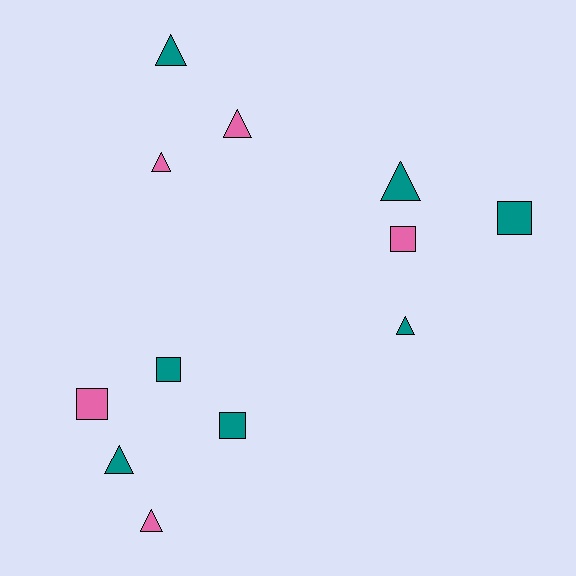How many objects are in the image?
There are 12 objects.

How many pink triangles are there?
There are 3 pink triangles.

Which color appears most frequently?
Teal, with 7 objects.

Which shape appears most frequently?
Triangle, with 7 objects.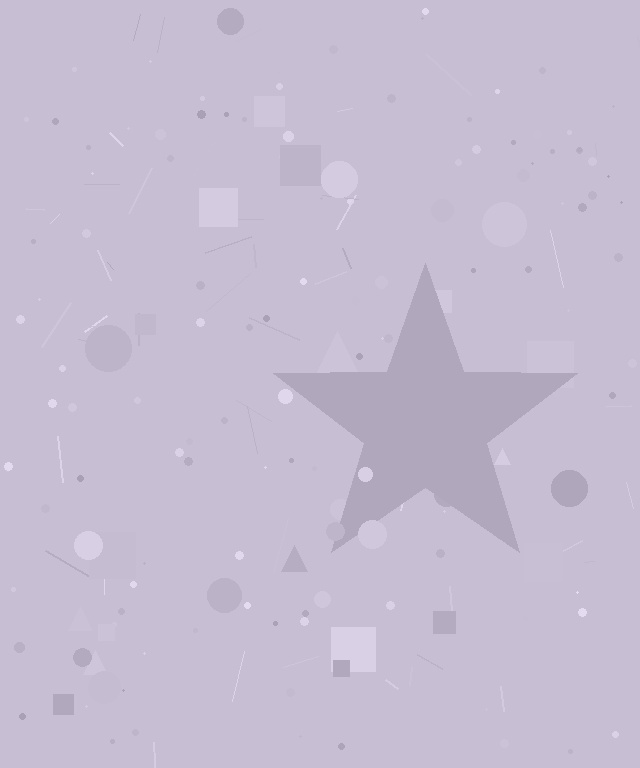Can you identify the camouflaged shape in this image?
The camouflaged shape is a star.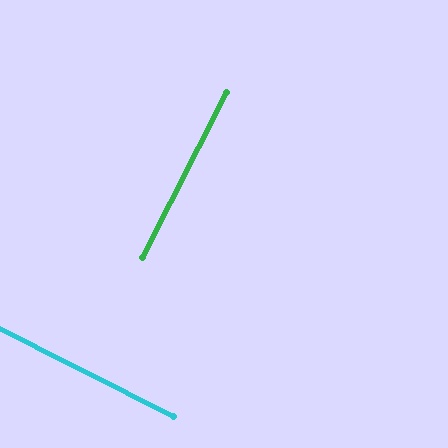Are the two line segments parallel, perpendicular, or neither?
Perpendicular — they meet at approximately 90°.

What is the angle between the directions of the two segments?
Approximately 90 degrees.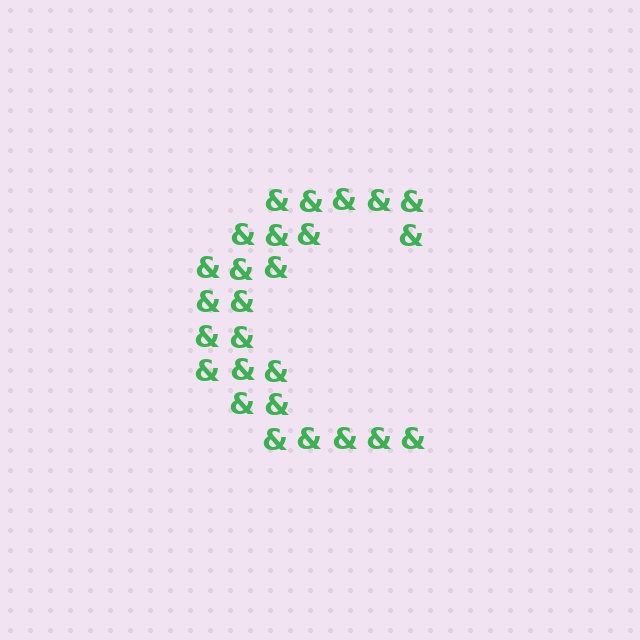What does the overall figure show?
The overall figure shows the letter C.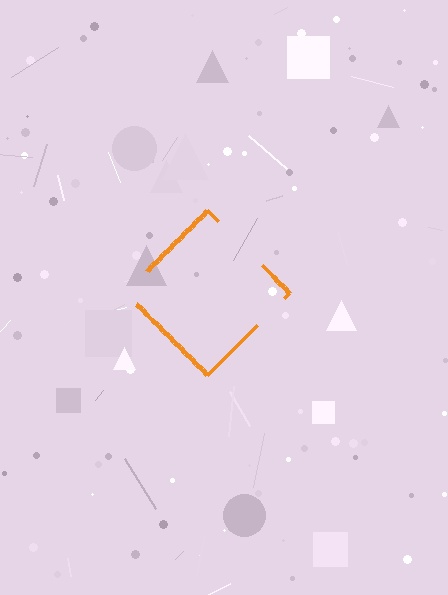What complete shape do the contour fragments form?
The contour fragments form a diamond.